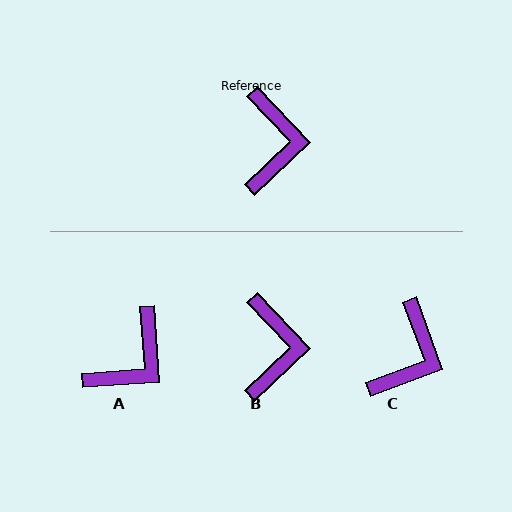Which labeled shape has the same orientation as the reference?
B.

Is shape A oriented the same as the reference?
No, it is off by about 39 degrees.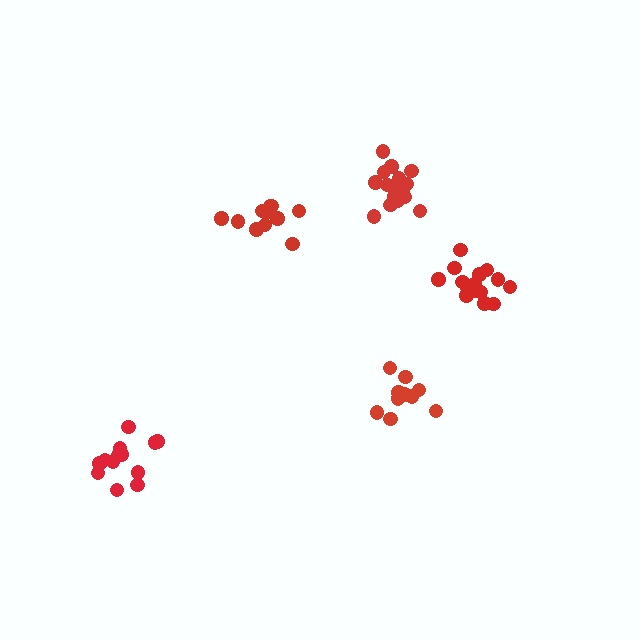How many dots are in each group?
Group 1: 16 dots, Group 2: 11 dots, Group 3: 16 dots, Group 4: 13 dots, Group 5: 10 dots (66 total).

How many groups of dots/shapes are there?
There are 5 groups.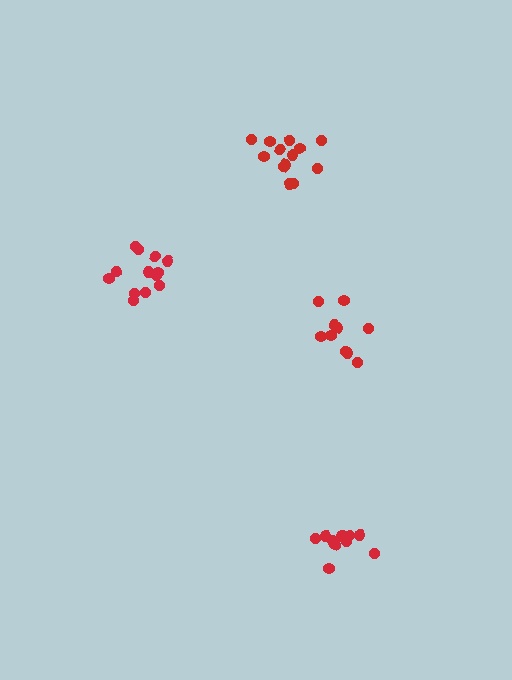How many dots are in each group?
Group 1: 13 dots, Group 2: 13 dots, Group 3: 11 dots, Group 4: 10 dots (47 total).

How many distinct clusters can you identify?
There are 4 distinct clusters.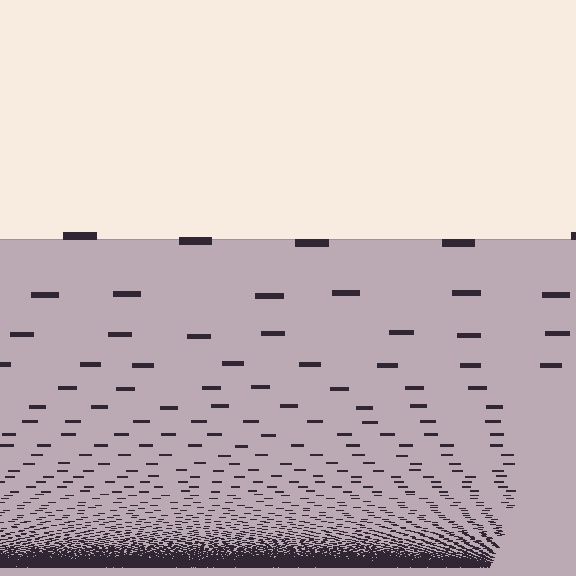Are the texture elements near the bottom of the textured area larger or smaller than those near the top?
Smaller. The gradient is inverted — elements near the bottom are smaller and denser.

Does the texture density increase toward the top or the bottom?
Density increases toward the bottom.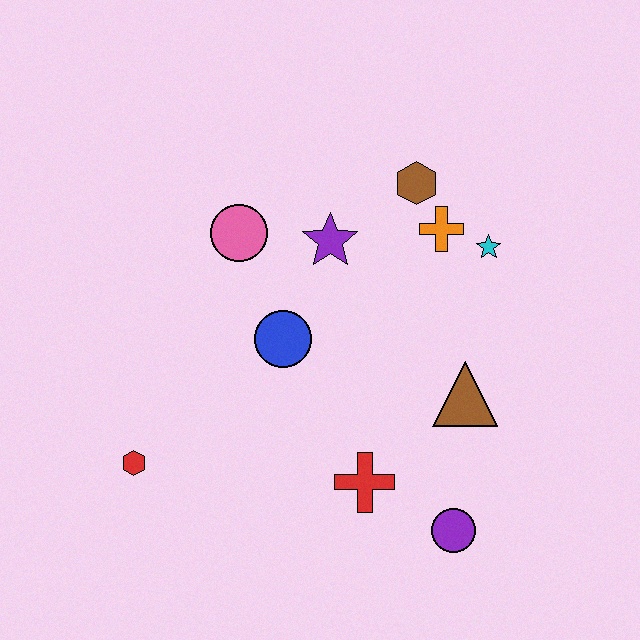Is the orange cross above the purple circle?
Yes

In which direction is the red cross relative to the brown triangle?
The red cross is to the left of the brown triangle.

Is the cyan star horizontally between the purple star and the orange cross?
No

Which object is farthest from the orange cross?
The red hexagon is farthest from the orange cross.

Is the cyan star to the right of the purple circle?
Yes